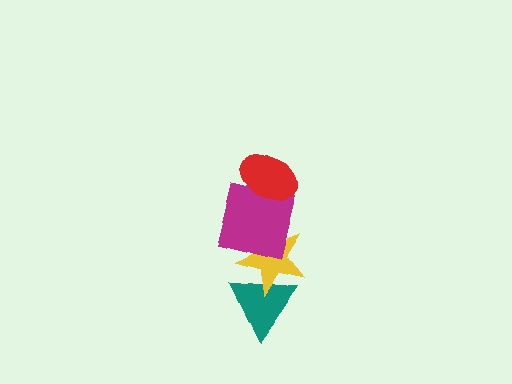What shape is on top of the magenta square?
The red ellipse is on top of the magenta square.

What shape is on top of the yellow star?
The magenta square is on top of the yellow star.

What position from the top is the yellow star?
The yellow star is 3rd from the top.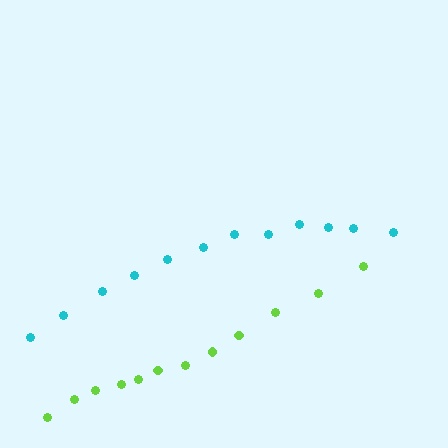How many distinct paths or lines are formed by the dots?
There are 2 distinct paths.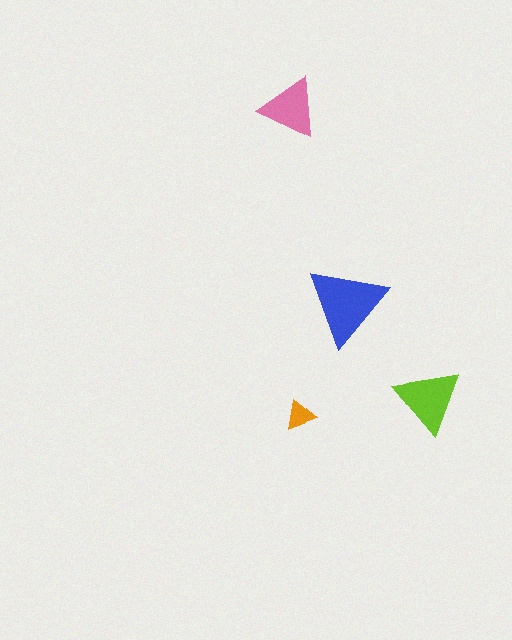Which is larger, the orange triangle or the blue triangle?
The blue one.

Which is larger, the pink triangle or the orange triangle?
The pink one.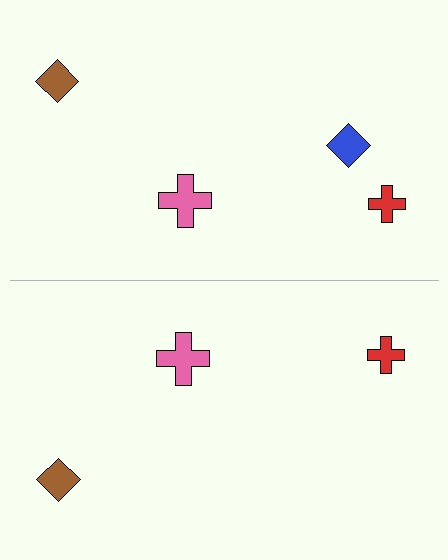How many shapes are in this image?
There are 7 shapes in this image.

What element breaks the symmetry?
A blue diamond is missing from the bottom side.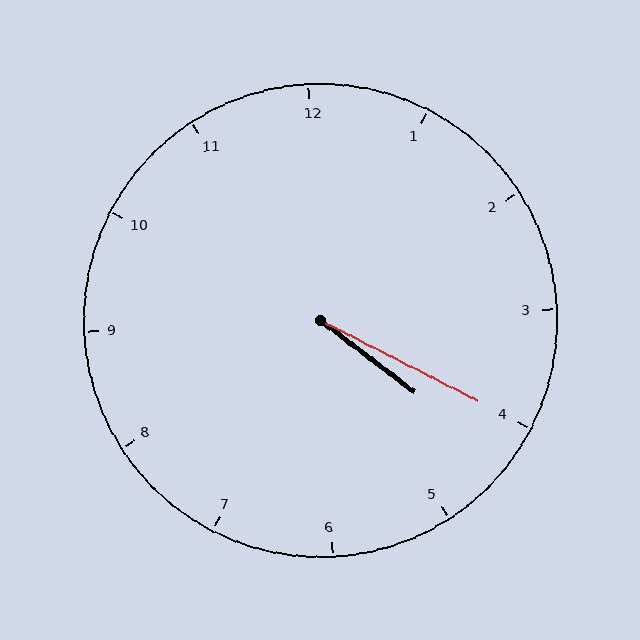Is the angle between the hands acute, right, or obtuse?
It is acute.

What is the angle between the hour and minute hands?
Approximately 10 degrees.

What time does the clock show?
4:20.